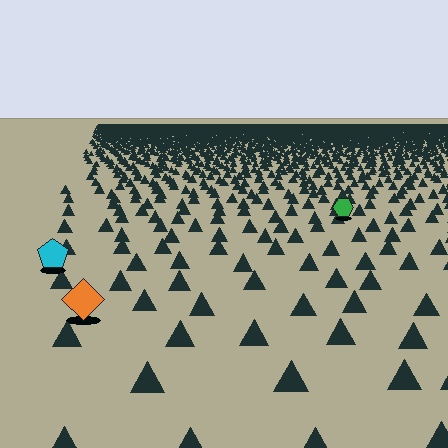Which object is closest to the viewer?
The orange diamond is closest. The texture marks near it are larger and more spread out.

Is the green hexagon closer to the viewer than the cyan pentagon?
No. The cyan pentagon is closer — you can tell from the texture gradient: the ground texture is coarser near it.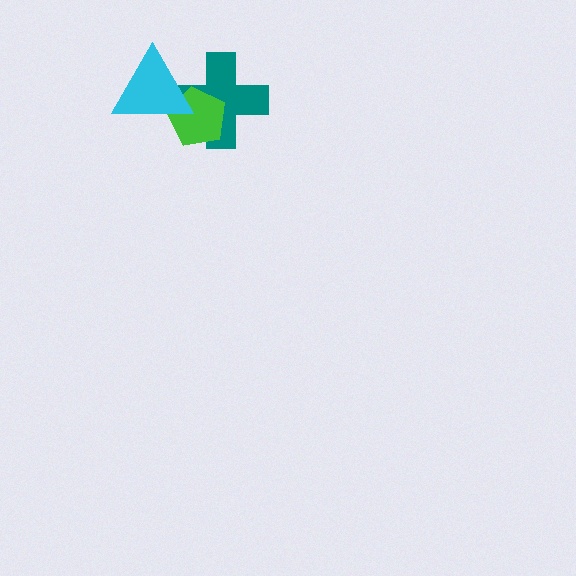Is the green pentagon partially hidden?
Yes, it is partially covered by another shape.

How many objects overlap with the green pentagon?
2 objects overlap with the green pentagon.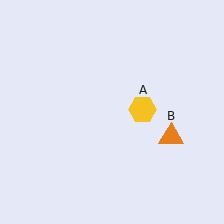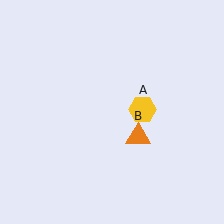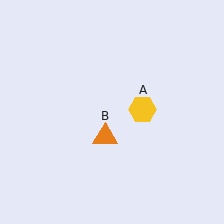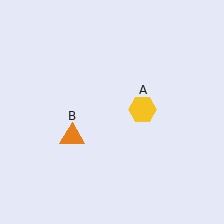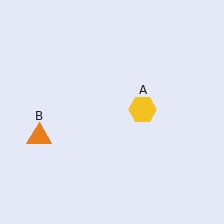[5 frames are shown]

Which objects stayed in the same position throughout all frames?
Yellow hexagon (object A) remained stationary.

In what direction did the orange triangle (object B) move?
The orange triangle (object B) moved left.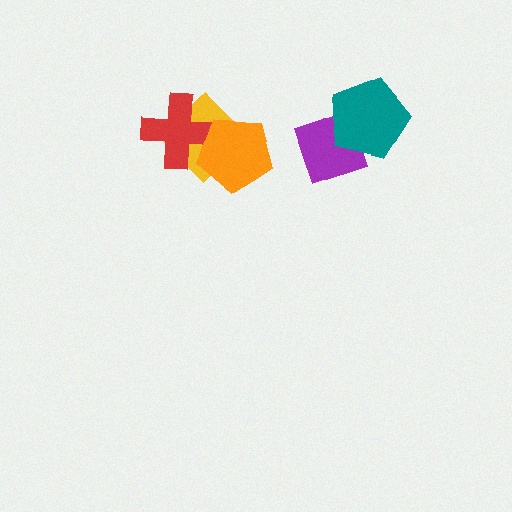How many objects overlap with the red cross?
2 objects overlap with the red cross.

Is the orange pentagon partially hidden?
No, no other shape covers it.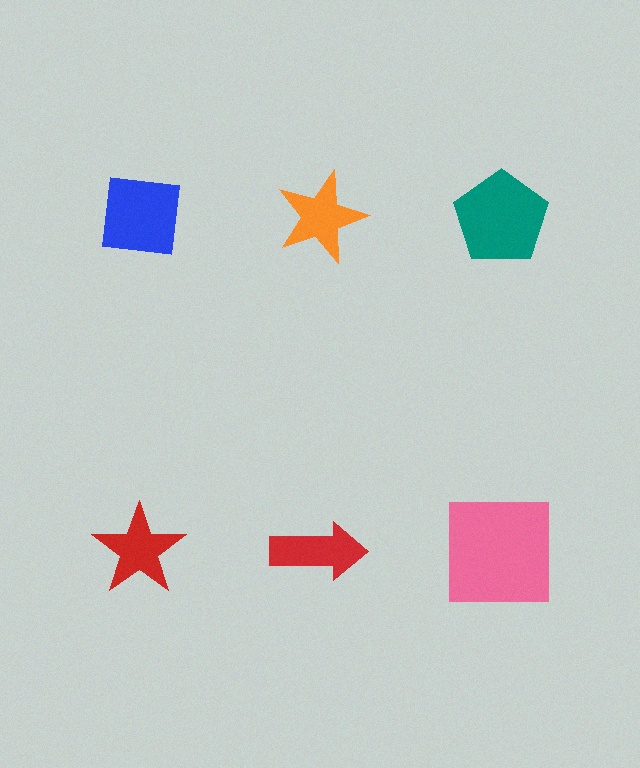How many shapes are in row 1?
3 shapes.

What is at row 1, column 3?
A teal pentagon.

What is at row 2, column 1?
A red star.